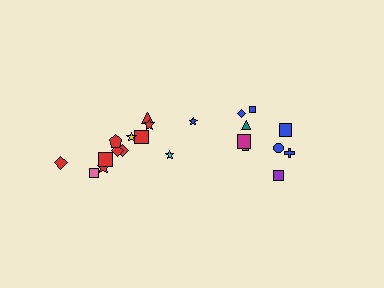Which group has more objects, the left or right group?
The left group.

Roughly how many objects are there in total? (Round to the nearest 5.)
Roughly 20 objects in total.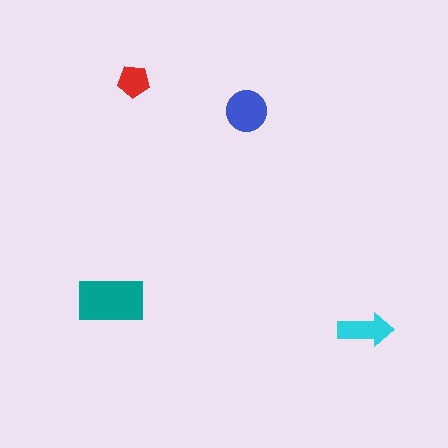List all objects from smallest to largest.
The red pentagon, the cyan arrow, the blue circle, the teal rectangle.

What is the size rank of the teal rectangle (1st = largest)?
1st.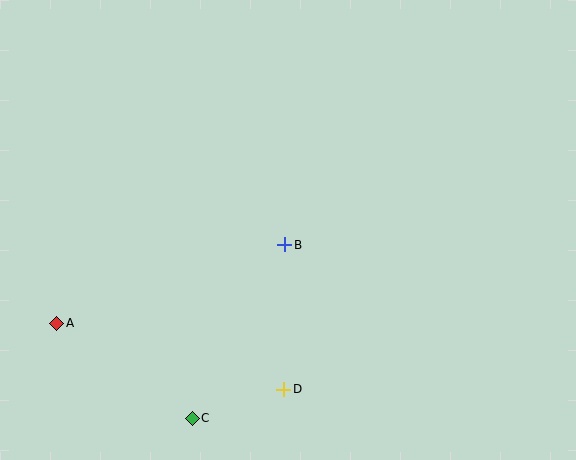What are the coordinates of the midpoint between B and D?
The midpoint between B and D is at (284, 317).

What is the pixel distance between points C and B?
The distance between C and B is 197 pixels.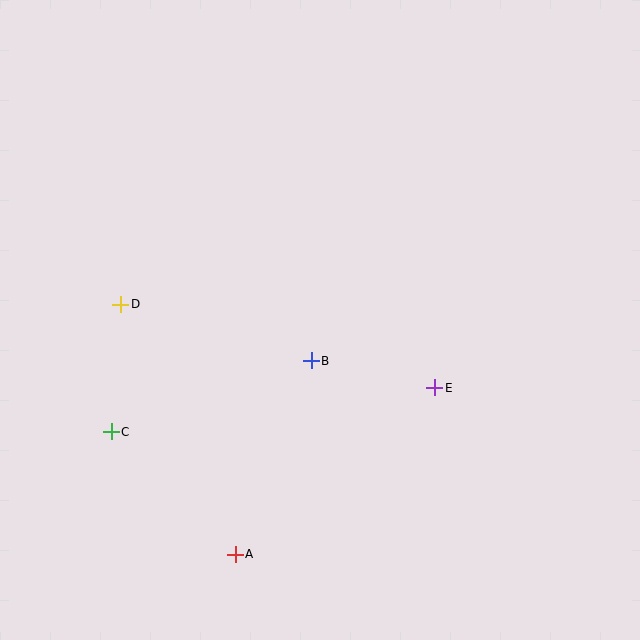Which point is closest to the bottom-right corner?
Point E is closest to the bottom-right corner.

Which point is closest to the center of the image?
Point B at (311, 361) is closest to the center.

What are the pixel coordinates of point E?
Point E is at (435, 388).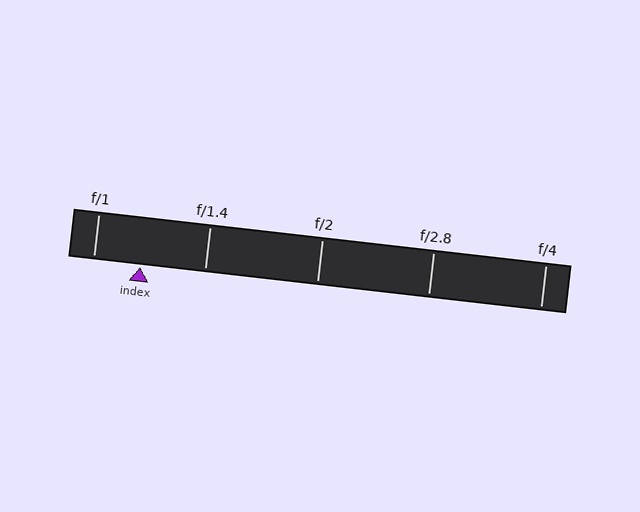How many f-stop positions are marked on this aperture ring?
There are 5 f-stop positions marked.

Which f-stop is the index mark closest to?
The index mark is closest to f/1.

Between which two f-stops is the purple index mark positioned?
The index mark is between f/1 and f/1.4.